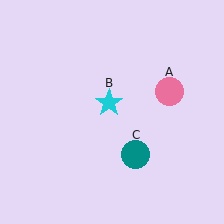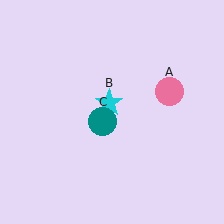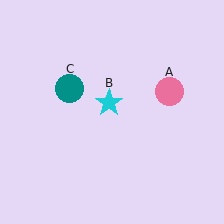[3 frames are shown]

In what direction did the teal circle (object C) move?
The teal circle (object C) moved up and to the left.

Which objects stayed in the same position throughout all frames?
Pink circle (object A) and cyan star (object B) remained stationary.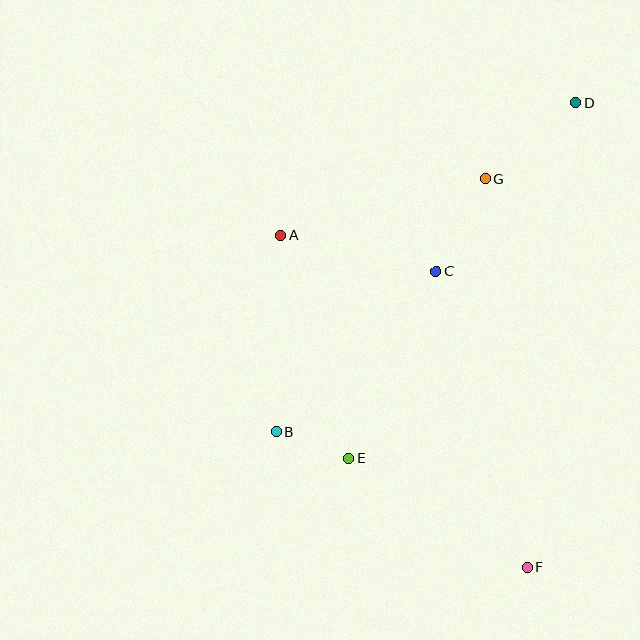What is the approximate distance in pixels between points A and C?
The distance between A and C is approximately 160 pixels.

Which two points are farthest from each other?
Points D and F are farthest from each other.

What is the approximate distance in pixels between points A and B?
The distance between A and B is approximately 197 pixels.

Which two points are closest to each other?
Points B and E are closest to each other.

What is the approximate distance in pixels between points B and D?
The distance between B and D is approximately 445 pixels.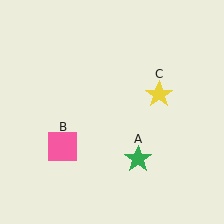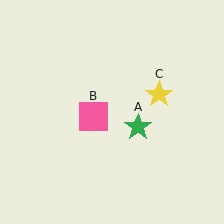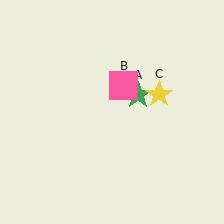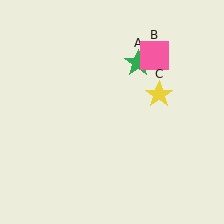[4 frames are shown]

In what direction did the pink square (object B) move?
The pink square (object B) moved up and to the right.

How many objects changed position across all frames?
2 objects changed position: green star (object A), pink square (object B).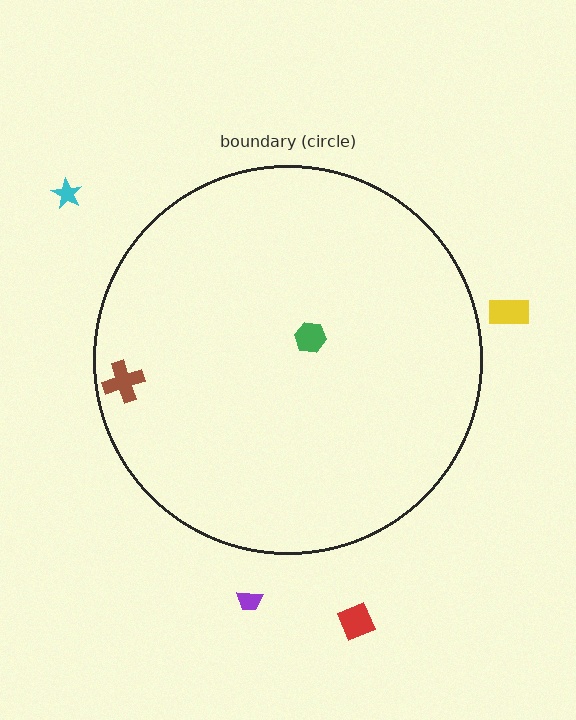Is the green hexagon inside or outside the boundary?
Inside.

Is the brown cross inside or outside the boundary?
Inside.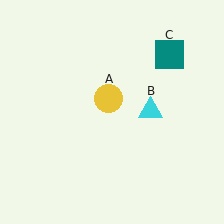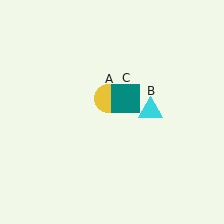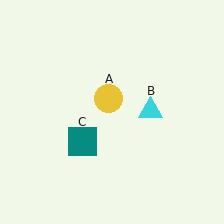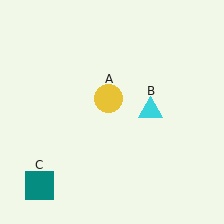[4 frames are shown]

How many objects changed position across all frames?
1 object changed position: teal square (object C).